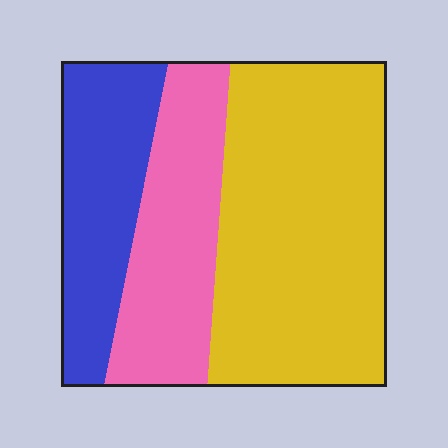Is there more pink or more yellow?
Yellow.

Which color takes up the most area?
Yellow, at roughly 50%.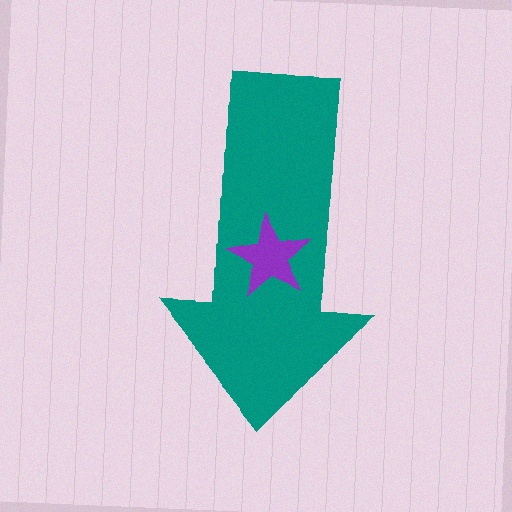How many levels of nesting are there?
2.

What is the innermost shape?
The purple star.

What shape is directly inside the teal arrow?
The purple star.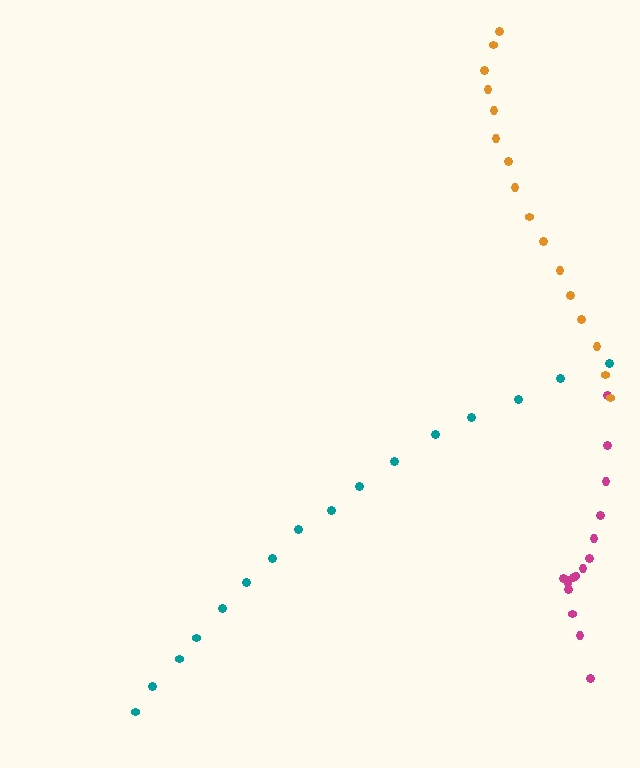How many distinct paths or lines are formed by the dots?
There are 3 distinct paths.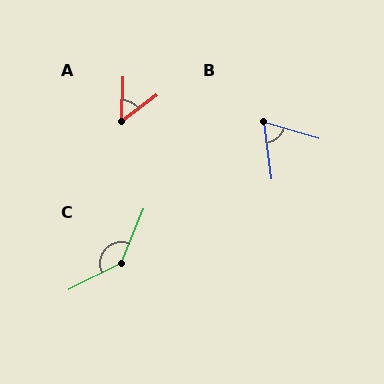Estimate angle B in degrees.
Approximately 66 degrees.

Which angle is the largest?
C, at approximately 140 degrees.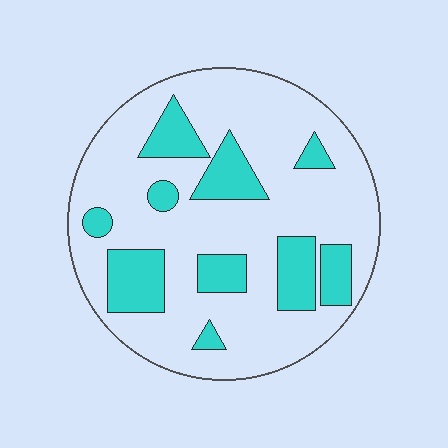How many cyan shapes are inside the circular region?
10.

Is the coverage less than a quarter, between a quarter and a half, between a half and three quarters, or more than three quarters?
Less than a quarter.